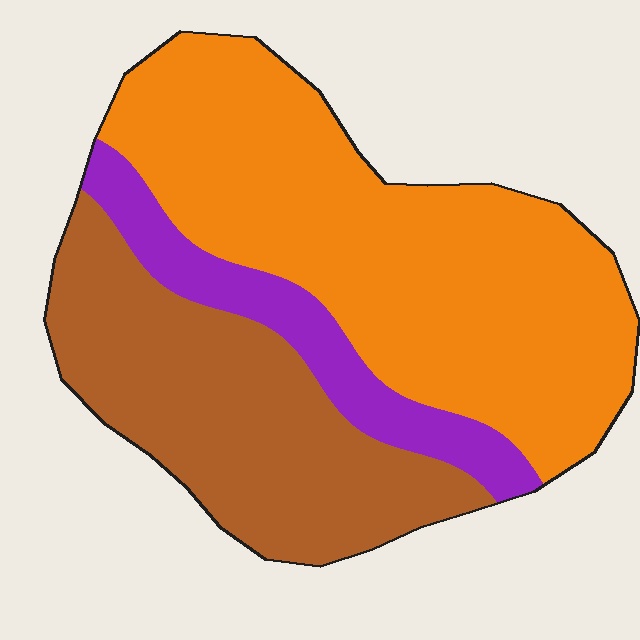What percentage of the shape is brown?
Brown takes up about one third (1/3) of the shape.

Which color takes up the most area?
Orange, at roughly 55%.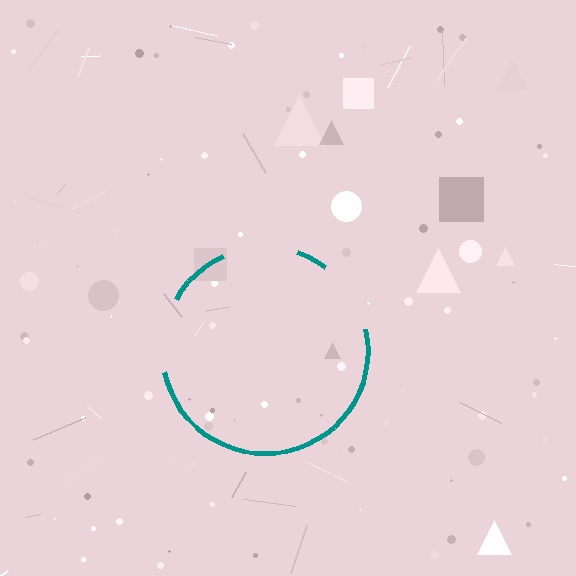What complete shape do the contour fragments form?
The contour fragments form a circle.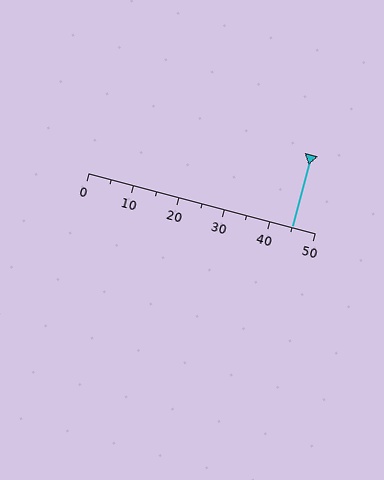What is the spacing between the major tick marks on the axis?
The major ticks are spaced 10 apart.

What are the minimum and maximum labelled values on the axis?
The axis runs from 0 to 50.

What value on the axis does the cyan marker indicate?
The marker indicates approximately 45.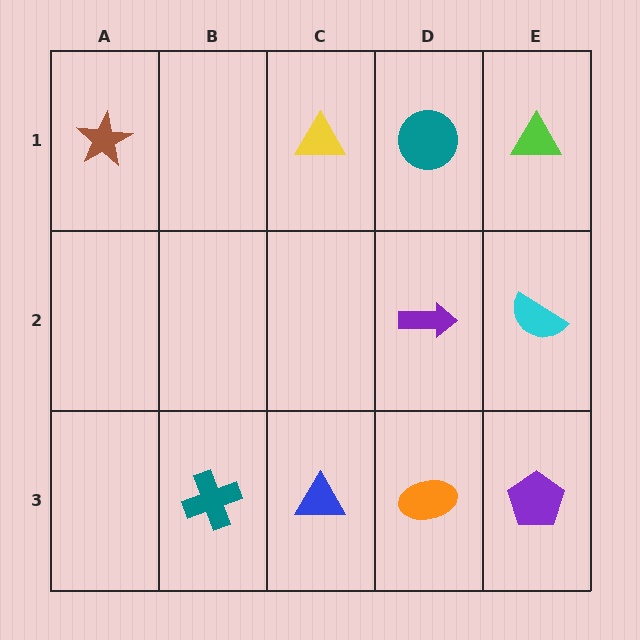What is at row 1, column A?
A brown star.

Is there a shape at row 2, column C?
No, that cell is empty.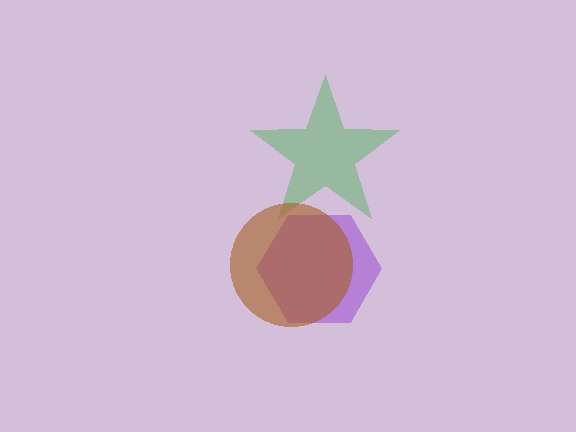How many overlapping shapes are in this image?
There are 3 overlapping shapes in the image.